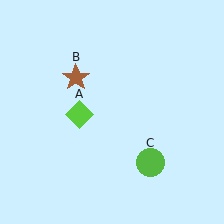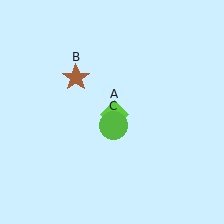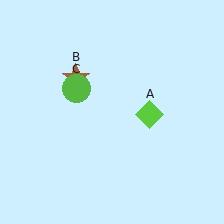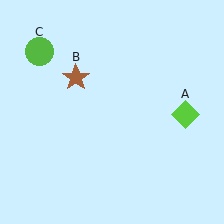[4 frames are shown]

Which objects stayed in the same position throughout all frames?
Brown star (object B) remained stationary.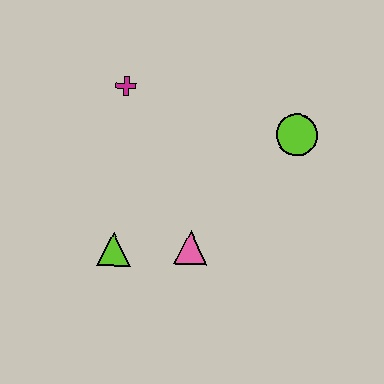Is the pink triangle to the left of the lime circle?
Yes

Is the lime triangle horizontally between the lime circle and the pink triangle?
No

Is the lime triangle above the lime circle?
No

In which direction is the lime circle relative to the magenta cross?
The lime circle is to the right of the magenta cross.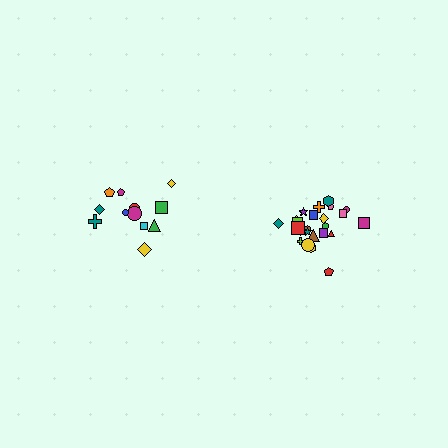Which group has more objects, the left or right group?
The right group.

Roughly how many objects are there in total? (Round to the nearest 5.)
Roughly 35 objects in total.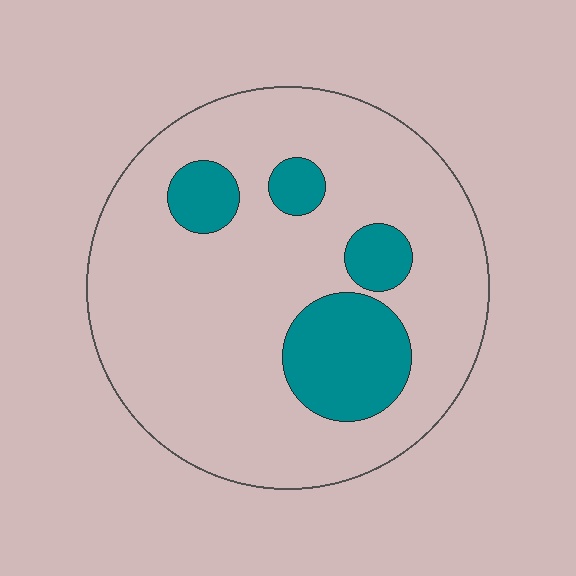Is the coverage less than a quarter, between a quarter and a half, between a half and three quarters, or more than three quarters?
Less than a quarter.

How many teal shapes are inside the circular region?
4.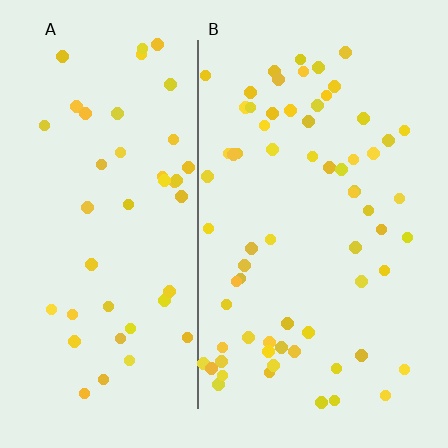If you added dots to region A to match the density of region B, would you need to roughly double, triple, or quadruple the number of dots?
Approximately double.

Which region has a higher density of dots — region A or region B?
B (the right).